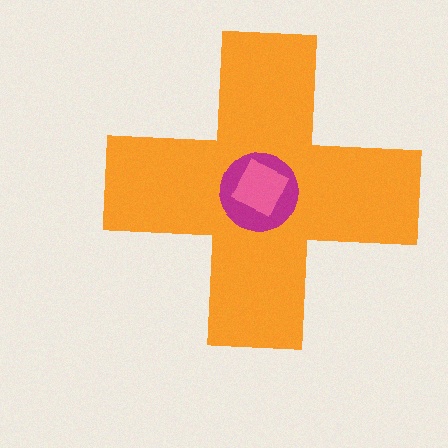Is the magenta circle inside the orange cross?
Yes.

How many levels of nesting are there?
3.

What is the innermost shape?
The pink square.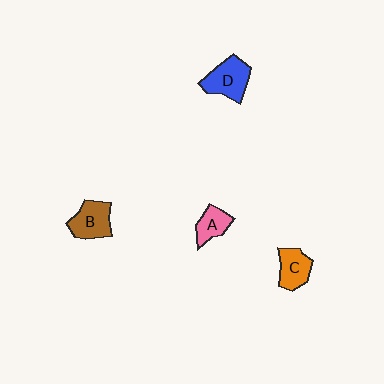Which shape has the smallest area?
Shape A (pink).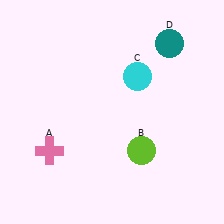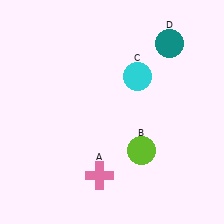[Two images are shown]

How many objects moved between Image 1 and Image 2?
1 object moved between the two images.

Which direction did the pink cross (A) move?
The pink cross (A) moved right.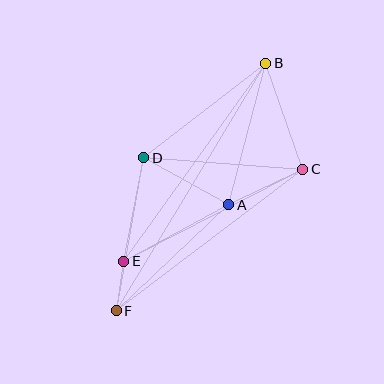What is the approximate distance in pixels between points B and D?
The distance between B and D is approximately 154 pixels.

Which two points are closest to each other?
Points E and F are closest to each other.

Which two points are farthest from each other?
Points B and F are farthest from each other.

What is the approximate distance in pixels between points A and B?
The distance between A and B is approximately 146 pixels.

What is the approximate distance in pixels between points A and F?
The distance between A and F is approximately 155 pixels.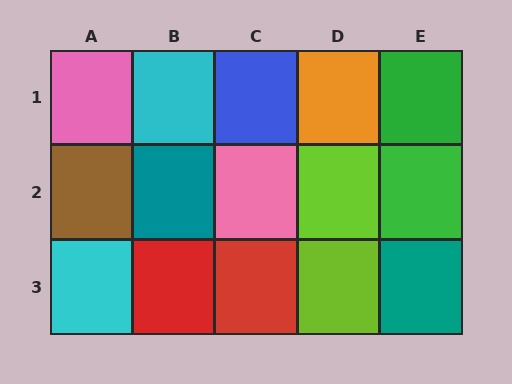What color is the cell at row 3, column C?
Red.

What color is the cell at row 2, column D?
Lime.